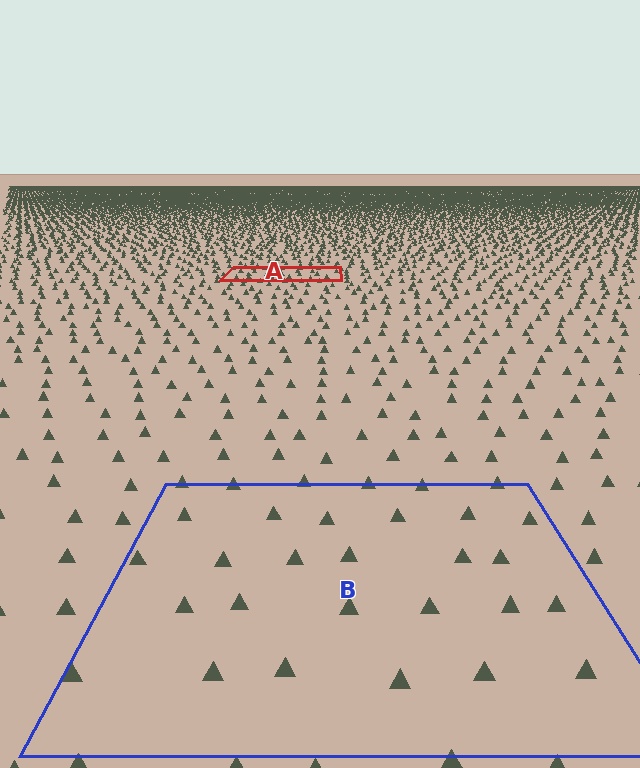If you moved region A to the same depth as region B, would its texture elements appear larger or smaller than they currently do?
They would appear larger. At a closer depth, the same texture elements are projected at a bigger on-screen size.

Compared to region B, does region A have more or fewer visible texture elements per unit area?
Region A has more texture elements per unit area — they are packed more densely because it is farther away.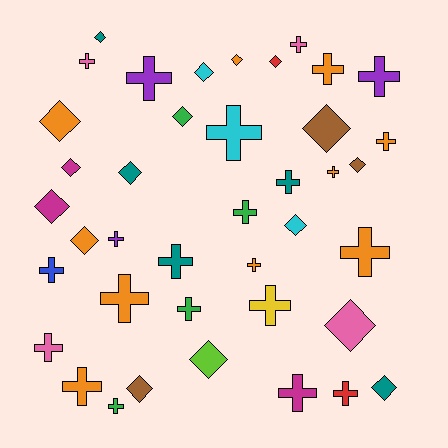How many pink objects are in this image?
There are 4 pink objects.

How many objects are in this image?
There are 40 objects.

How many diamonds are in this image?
There are 17 diamonds.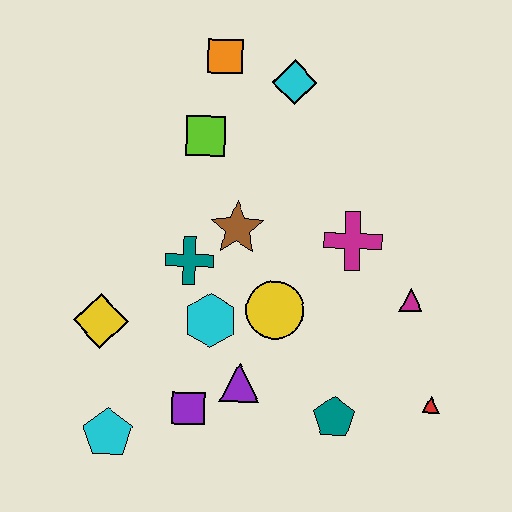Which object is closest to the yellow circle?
The cyan hexagon is closest to the yellow circle.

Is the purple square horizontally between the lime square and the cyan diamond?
No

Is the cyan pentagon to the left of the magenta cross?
Yes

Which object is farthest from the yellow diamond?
The red triangle is farthest from the yellow diamond.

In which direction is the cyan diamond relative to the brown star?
The cyan diamond is above the brown star.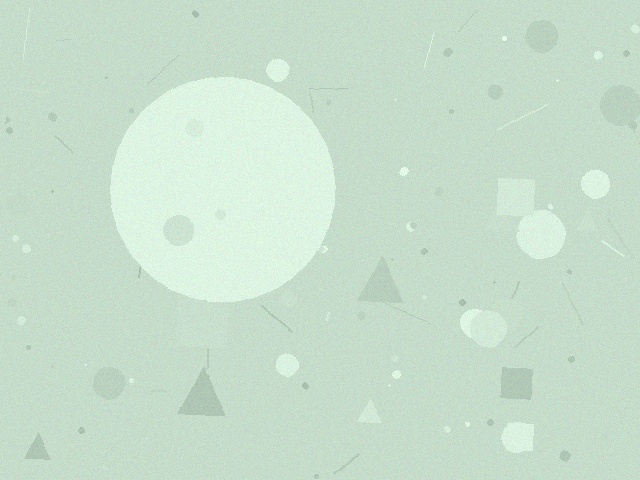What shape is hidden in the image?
A circle is hidden in the image.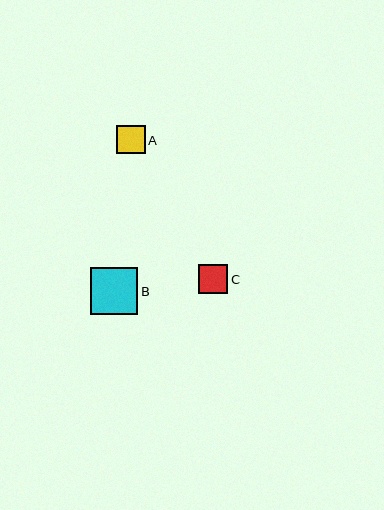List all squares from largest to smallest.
From largest to smallest: B, C, A.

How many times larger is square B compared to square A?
Square B is approximately 1.7 times the size of square A.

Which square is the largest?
Square B is the largest with a size of approximately 47 pixels.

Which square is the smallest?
Square A is the smallest with a size of approximately 28 pixels.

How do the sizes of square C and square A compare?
Square C and square A are approximately the same size.